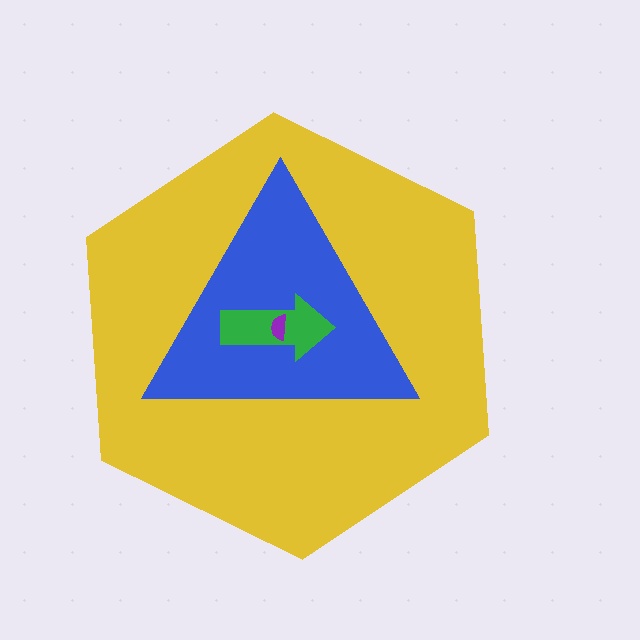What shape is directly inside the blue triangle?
The green arrow.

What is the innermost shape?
The purple semicircle.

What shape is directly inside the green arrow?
The purple semicircle.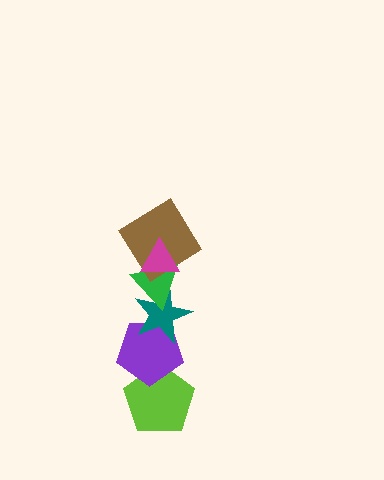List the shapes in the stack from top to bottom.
From top to bottom: the magenta triangle, the brown diamond, the green triangle, the teal star, the purple pentagon, the lime pentagon.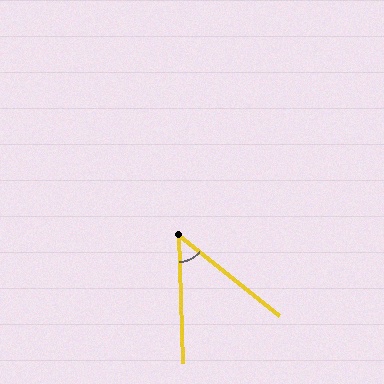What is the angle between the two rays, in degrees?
Approximately 49 degrees.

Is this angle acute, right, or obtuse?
It is acute.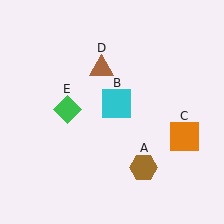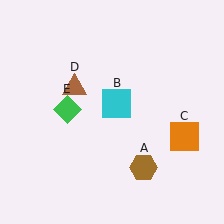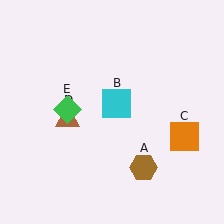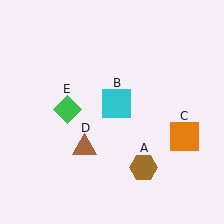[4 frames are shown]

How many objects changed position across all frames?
1 object changed position: brown triangle (object D).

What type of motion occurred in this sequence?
The brown triangle (object D) rotated counterclockwise around the center of the scene.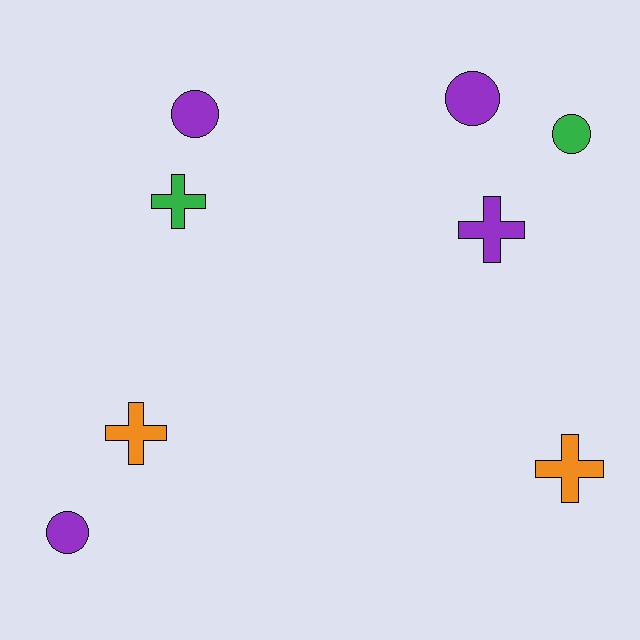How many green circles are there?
There is 1 green circle.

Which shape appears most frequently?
Cross, with 4 objects.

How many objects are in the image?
There are 8 objects.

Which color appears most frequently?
Purple, with 4 objects.